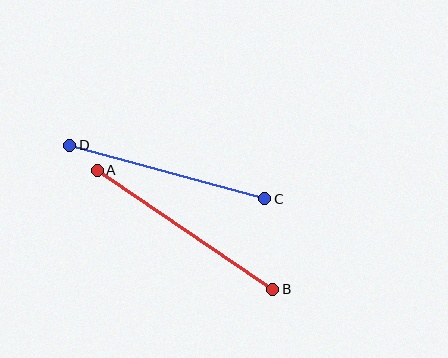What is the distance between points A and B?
The distance is approximately 212 pixels.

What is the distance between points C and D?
The distance is approximately 202 pixels.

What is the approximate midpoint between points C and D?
The midpoint is at approximately (167, 172) pixels.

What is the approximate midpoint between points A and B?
The midpoint is at approximately (185, 230) pixels.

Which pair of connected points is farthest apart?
Points A and B are farthest apart.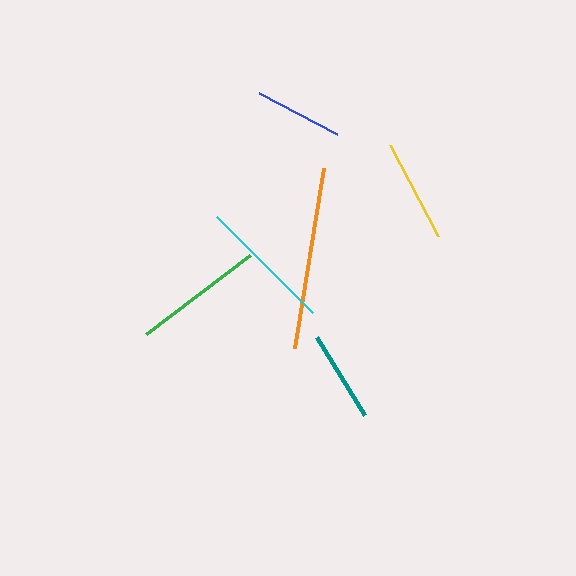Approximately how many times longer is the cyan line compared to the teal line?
The cyan line is approximately 1.5 times the length of the teal line.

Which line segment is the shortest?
The blue line is the shortest at approximately 88 pixels.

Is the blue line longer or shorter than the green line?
The green line is longer than the blue line.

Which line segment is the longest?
The orange line is the longest at approximately 182 pixels.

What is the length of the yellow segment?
The yellow segment is approximately 103 pixels long.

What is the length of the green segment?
The green segment is approximately 130 pixels long.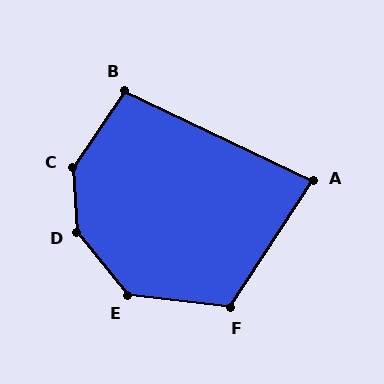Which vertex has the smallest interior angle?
A, at approximately 82 degrees.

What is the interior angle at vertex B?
Approximately 98 degrees (obtuse).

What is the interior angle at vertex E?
Approximately 136 degrees (obtuse).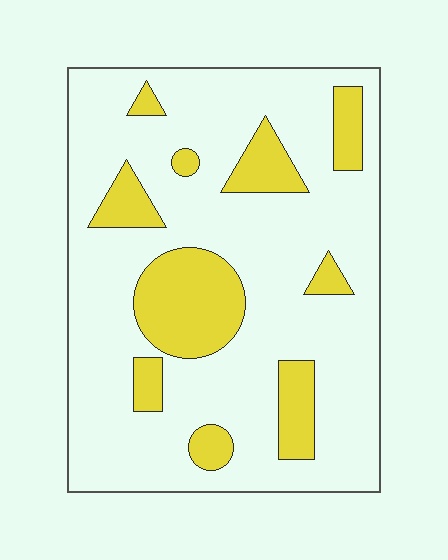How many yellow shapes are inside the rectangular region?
10.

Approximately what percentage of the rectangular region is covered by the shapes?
Approximately 20%.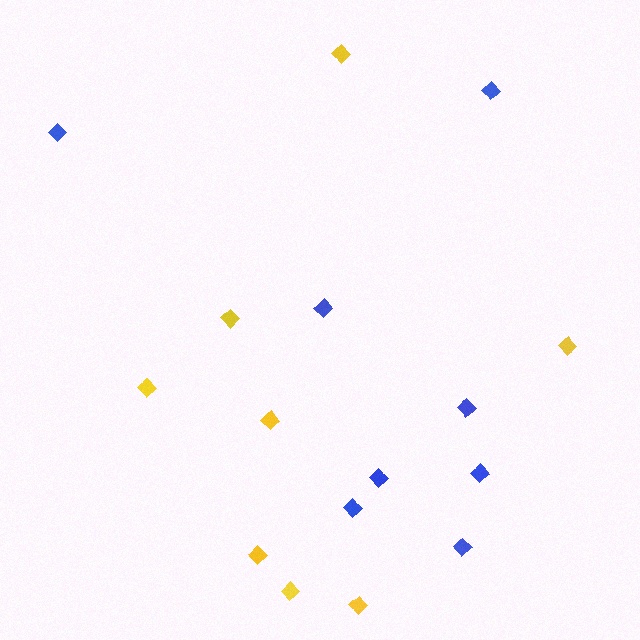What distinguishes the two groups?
There are 2 groups: one group of yellow diamonds (8) and one group of blue diamonds (8).